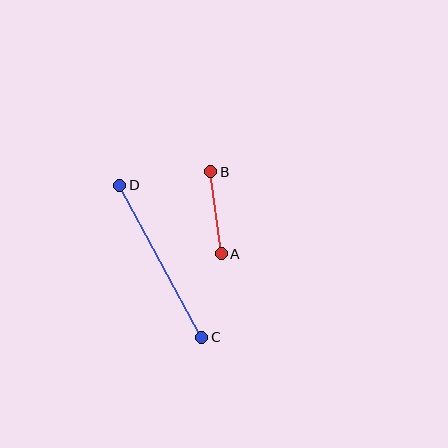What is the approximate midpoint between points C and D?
The midpoint is at approximately (161, 261) pixels.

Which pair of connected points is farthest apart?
Points C and D are farthest apart.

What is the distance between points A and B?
The distance is approximately 82 pixels.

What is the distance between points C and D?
The distance is approximately 172 pixels.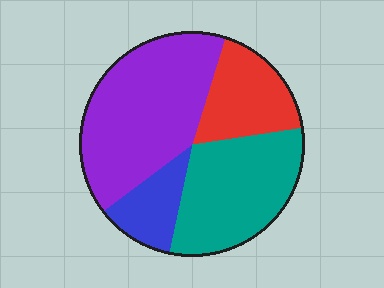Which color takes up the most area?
Purple, at roughly 40%.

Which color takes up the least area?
Blue, at roughly 10%.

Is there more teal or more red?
Teal.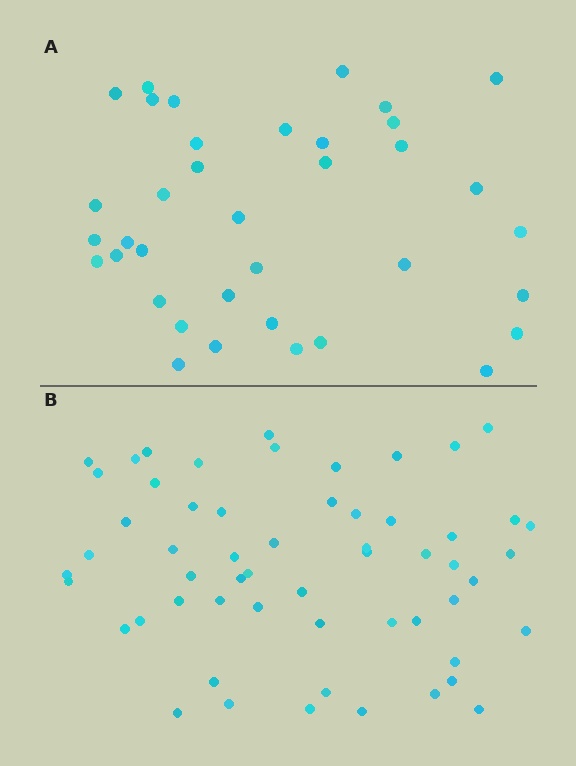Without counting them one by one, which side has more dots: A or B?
Region B (the bottom region) has more dots.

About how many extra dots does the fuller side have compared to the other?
Region B has approximately 20 more dots than region A.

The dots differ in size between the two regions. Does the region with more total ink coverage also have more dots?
No. Region A has more total ink coverage because its dots are larger, but region B actually contains more individual dots. Total area can be misleading — the number of items is what matters here.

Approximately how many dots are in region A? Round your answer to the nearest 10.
About 40 dots. (The exact count is 37, which rounds to 40.)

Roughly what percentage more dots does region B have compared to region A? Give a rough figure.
About 55% more.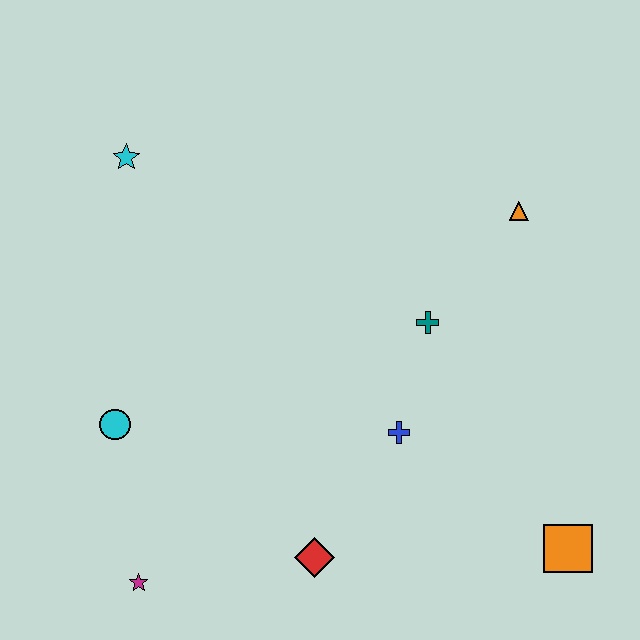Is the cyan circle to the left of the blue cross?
Yes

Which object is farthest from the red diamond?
The cyan star is farthest from the red diamond.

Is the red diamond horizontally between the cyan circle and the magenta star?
No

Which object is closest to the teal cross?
The blue cross is closest to the teal cross.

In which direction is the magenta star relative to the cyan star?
The magenta star is below the cyan star.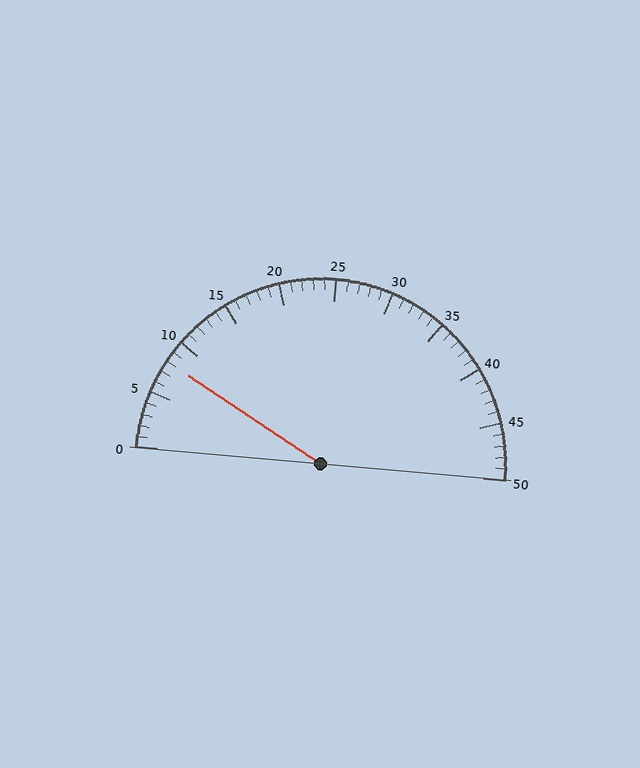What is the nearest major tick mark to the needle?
The nearest major tick mark is 10.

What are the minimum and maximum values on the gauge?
The gauge ranges from 0 to 50.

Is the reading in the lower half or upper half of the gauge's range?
The reading is in the lower half of the range (0 to 50).